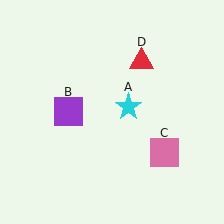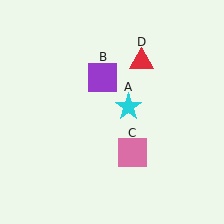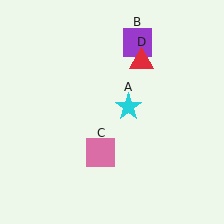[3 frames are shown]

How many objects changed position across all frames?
2 objects changed position: purple square (object B), pink square (object C).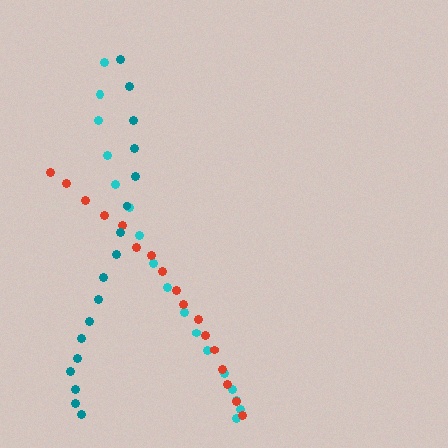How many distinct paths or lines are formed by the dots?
There are 3 distinct paths.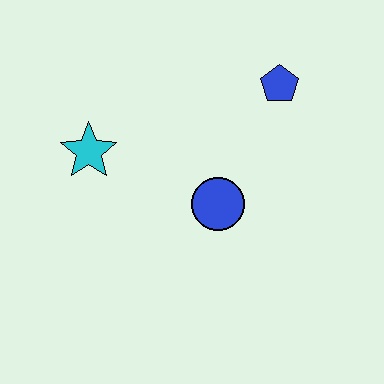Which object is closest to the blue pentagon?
The blue circle is closest to the blue pentagon.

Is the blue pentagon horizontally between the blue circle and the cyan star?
No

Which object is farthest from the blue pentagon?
The cyan star is farthest from the blue pentagon.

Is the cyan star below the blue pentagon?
Yes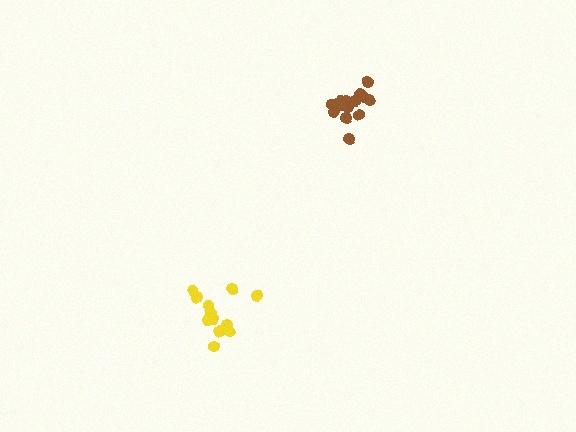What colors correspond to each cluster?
The clusters are colored: yellow, brown.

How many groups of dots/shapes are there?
There are 2 groups.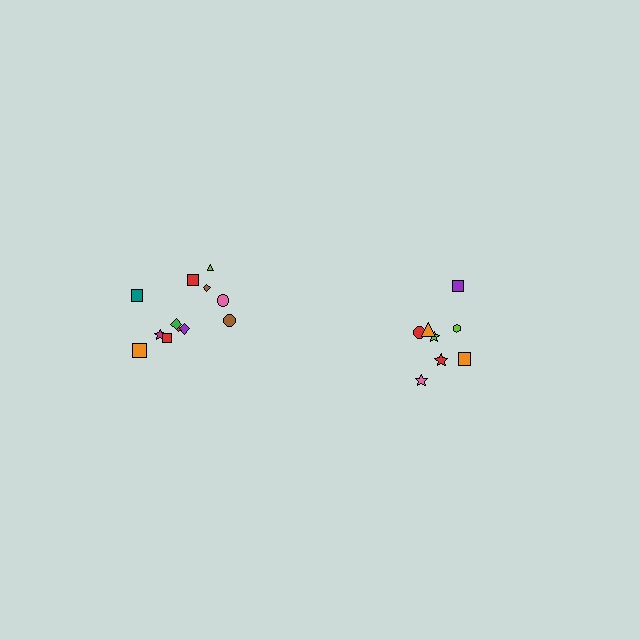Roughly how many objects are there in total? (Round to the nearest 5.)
Roughly 20 objects in total.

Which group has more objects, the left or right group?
The left group.